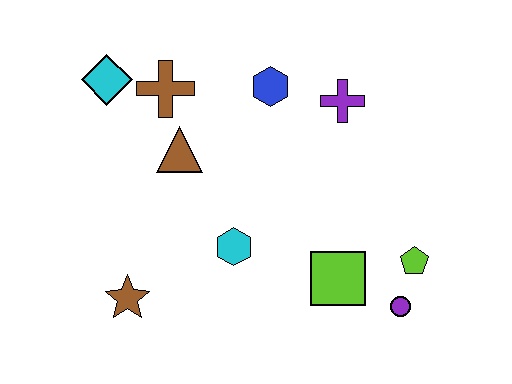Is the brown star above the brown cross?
No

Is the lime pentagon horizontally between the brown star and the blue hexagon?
No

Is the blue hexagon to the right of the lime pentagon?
No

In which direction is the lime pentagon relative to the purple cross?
The lime pentagon is below the purple cross.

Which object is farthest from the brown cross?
The purple circle is farthest from the brown cross.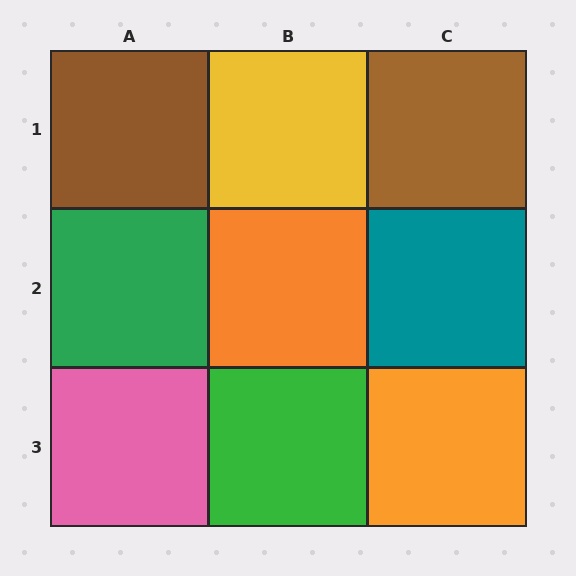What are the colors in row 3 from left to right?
Pink, green, orange.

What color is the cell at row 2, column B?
Orange.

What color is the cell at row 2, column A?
Green.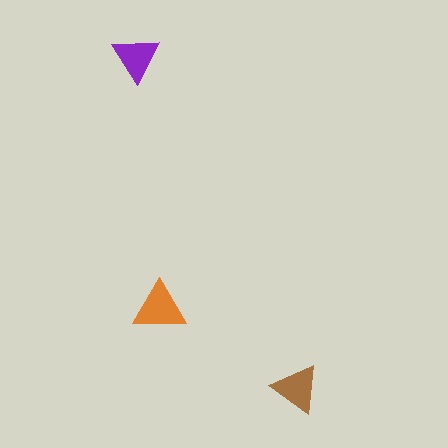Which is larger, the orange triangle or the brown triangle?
The orange one.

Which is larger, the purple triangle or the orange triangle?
The orange one.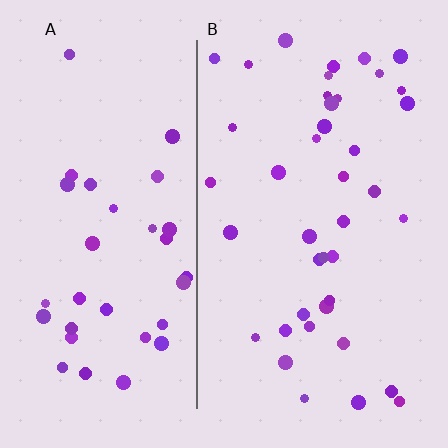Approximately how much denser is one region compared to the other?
Approximately 1.2× — region B over region A.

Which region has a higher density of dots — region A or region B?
B (the right).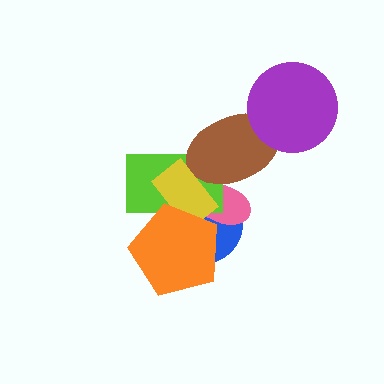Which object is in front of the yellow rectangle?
The orange pentagon is in front of the yellow rectangle.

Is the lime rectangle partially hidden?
Yes, it is partially covered by another shape.